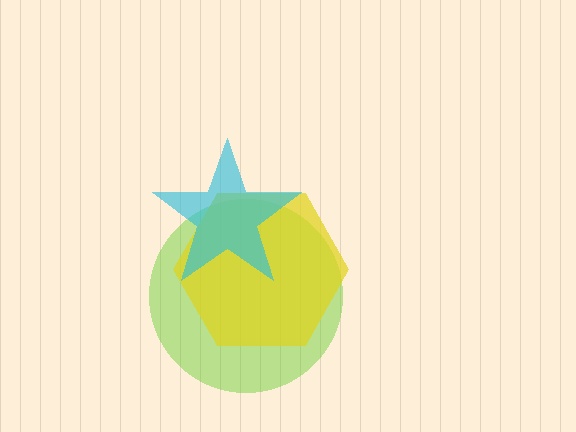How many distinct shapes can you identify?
There are 3 distinct shapes: a lime circle, a yellow hexagon, a cyan star.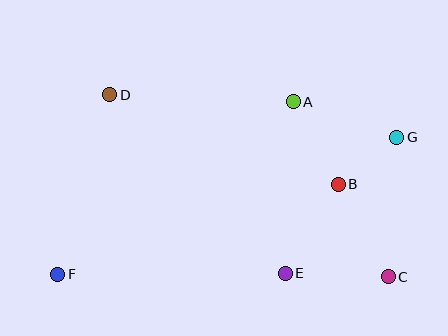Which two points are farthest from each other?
Points F and G are farthest from each other.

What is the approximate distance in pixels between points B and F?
The distance between B and F is approximately 295 pixels.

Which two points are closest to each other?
Points B and G are closest to each other.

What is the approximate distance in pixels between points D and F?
The distance between D and F is approximately 187 pixels.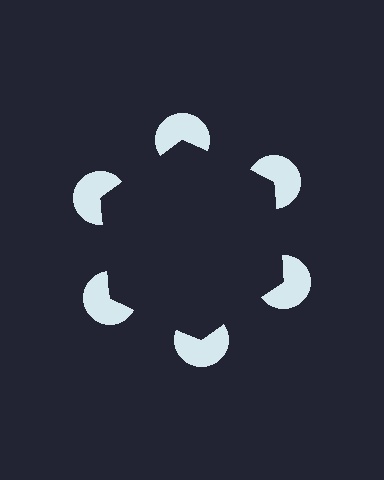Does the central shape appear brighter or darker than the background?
It typically appears slightly darker than the background, even though no actual brightness change is drawn.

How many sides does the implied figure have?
6 sides.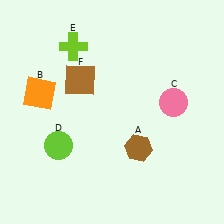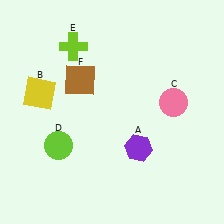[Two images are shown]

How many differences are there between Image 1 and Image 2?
There are 2 differences between the two images.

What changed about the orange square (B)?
In Image 1, B is orange. In Image 2, it changed to yellow.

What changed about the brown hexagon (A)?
In Image 1, A is brown. In Image 2, it changed to purple.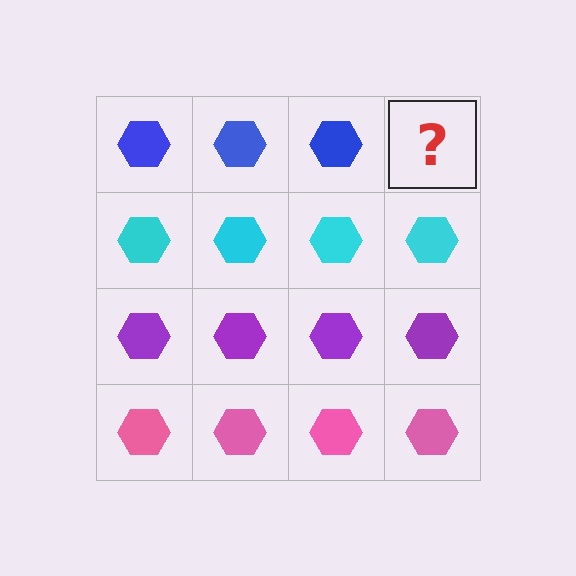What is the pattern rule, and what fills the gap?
The rule is that each row has a consistent color. The gap should be filled with a blue hexagon.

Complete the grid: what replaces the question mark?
The question mark should be replaced with a blue hexagon.